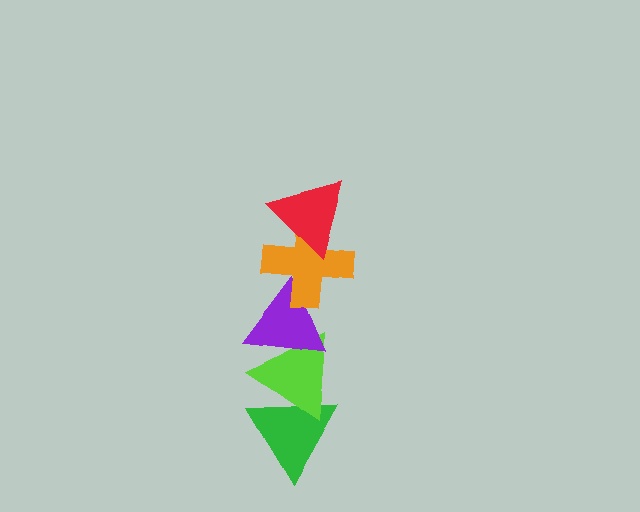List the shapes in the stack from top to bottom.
From top to bottom: the red triangle, the orange cross, the purple triangle, the lime triangle, the green triangle.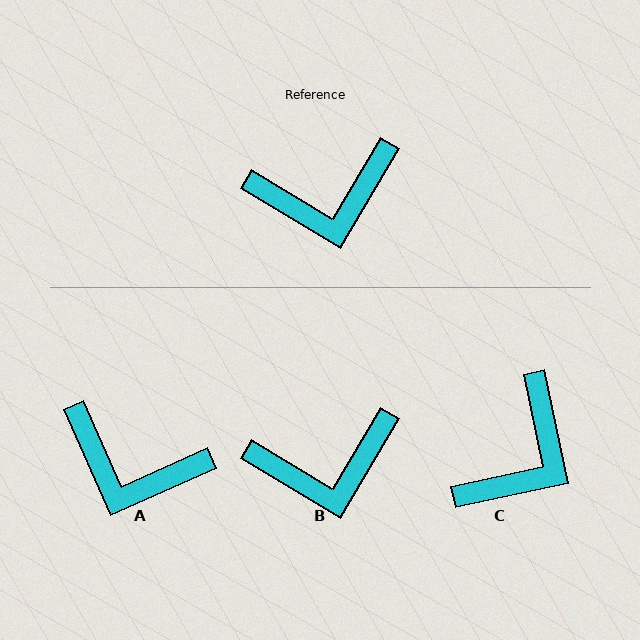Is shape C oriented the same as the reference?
No, it is off by about 43 degrees.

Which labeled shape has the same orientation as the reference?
B.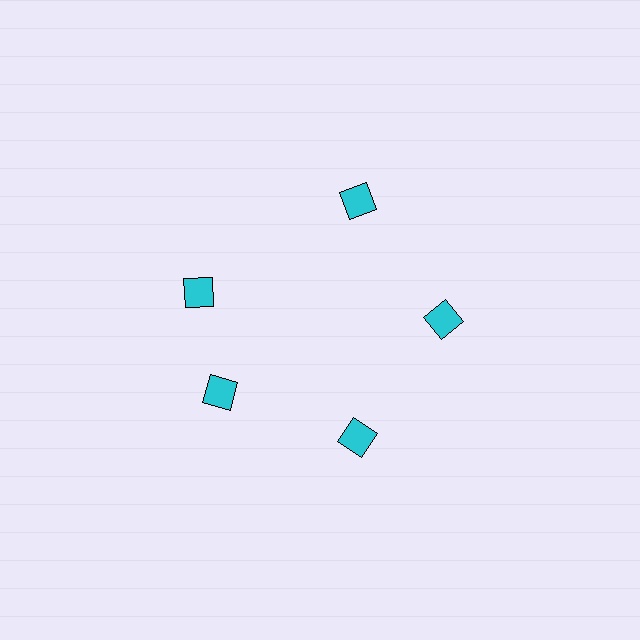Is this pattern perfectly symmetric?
No. The 5 cyan squares are arranged in a ring, but one element near the 10 o'clock position is rotated out of alignment along the ring, breaking the 5-fold rotational symmetry.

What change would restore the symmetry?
The symmetry would be restored by rotating it back into even spacing with its neighbors so that all 5 squares sit at equal angles and equal distance from the center.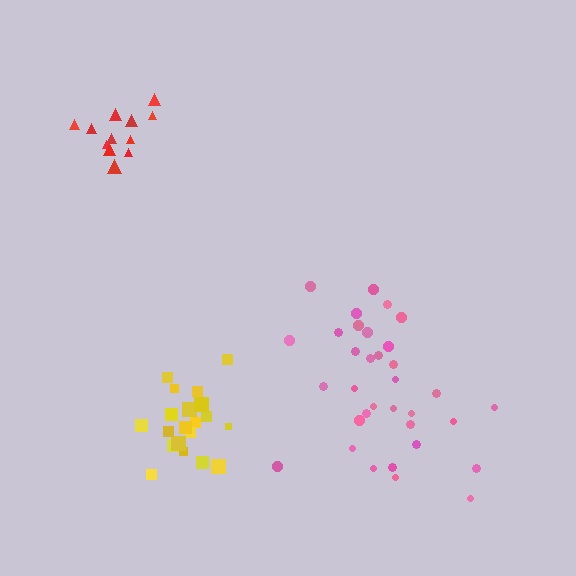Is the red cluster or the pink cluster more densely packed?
Pink.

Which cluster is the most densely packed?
Yellow.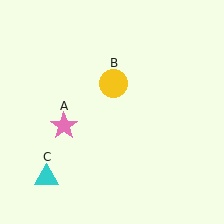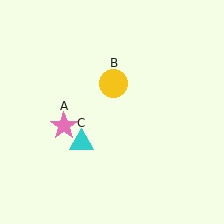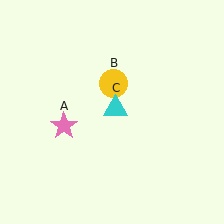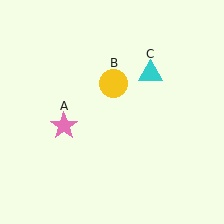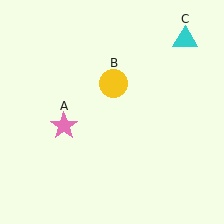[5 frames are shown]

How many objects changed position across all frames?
1 object changed position: cyan triangle (object C).